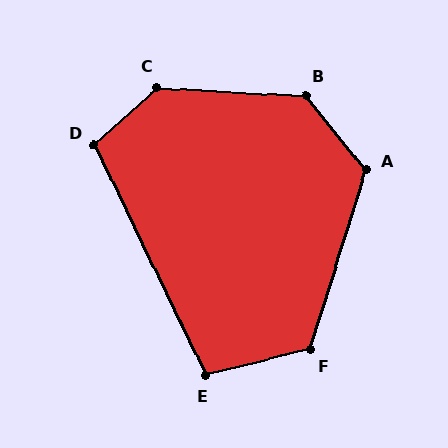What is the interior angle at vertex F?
Approximately 121 degrees (obtuse).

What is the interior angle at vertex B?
Approximately 132 degrees (obtuse).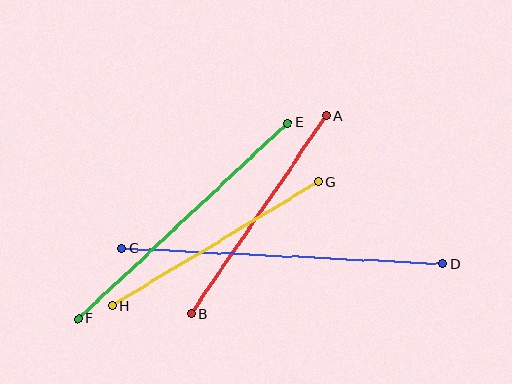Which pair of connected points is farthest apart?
Points C and D are farthest apart.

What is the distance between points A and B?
The distance is approximately 240 pixels.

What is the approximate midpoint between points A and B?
The midpoint is at approximately (259, 215) pixels.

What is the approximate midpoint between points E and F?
The midpoint is at approximately (183, 221) pixels.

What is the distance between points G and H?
The distance is approximately 241 pixels.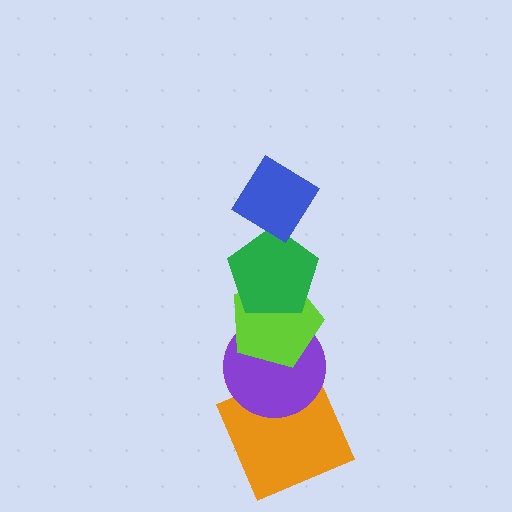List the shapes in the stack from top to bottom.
From top to bottom: the blue diamond, the green pentagon, the lime pentagon, the purple circle, the orange square.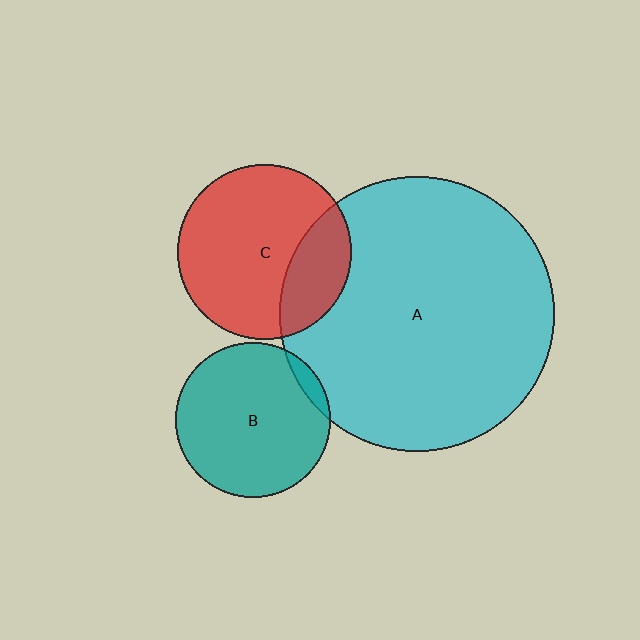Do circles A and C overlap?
Yes.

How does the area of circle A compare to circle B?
Approximately 3.1 times.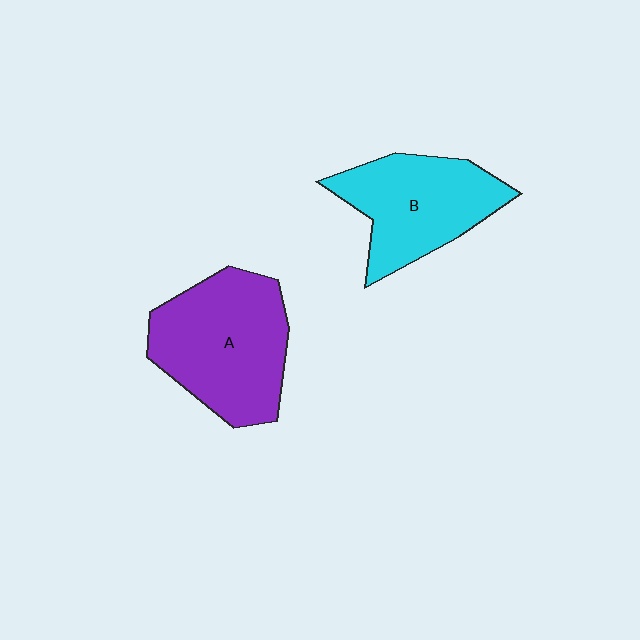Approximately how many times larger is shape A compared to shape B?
Approximately 1.2 times.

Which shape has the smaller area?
Shape B (cyan).